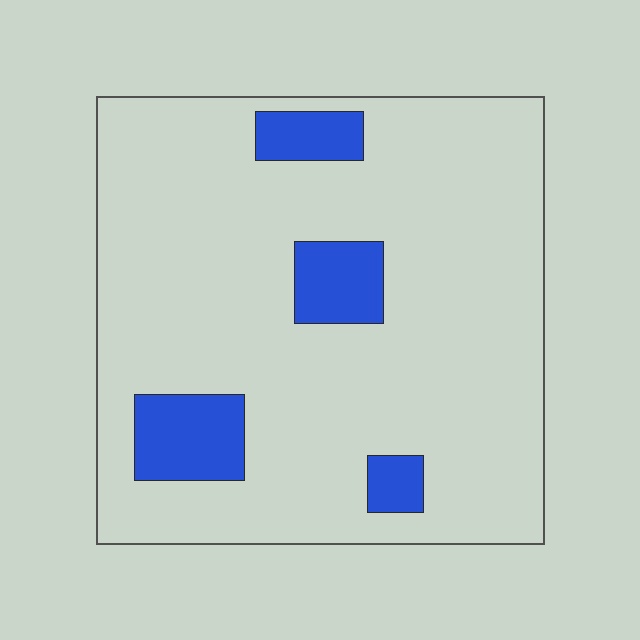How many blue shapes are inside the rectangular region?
4.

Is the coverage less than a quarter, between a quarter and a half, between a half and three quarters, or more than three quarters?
Less than a quarter.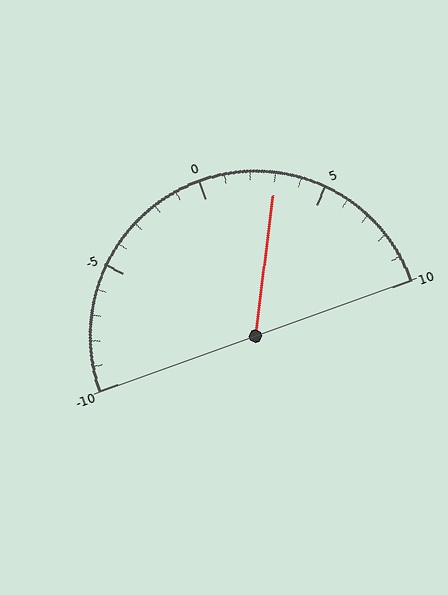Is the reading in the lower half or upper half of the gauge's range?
The reading is in the upper half of the range (-10 to 10).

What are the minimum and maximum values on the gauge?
The gauge ranges from -10 to 10.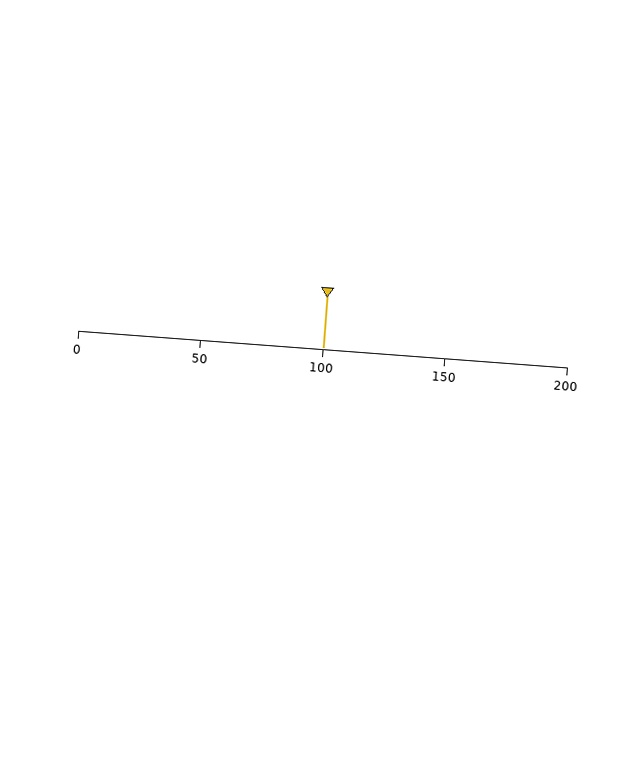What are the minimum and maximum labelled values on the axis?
The axis runs from 0 to 200.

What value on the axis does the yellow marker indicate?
The marker indicates approximately 100.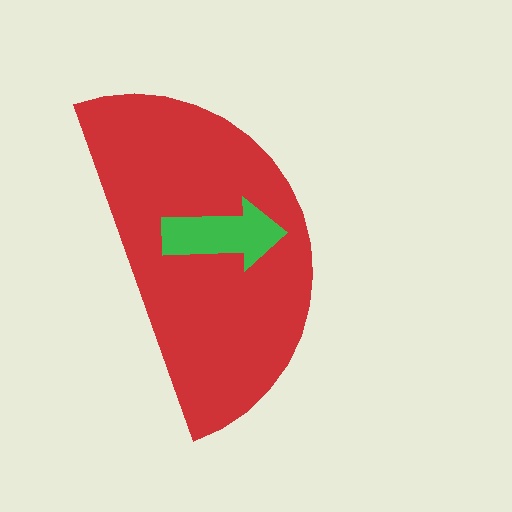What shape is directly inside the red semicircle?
The green arrow.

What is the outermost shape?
The red semicircle.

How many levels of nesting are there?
2.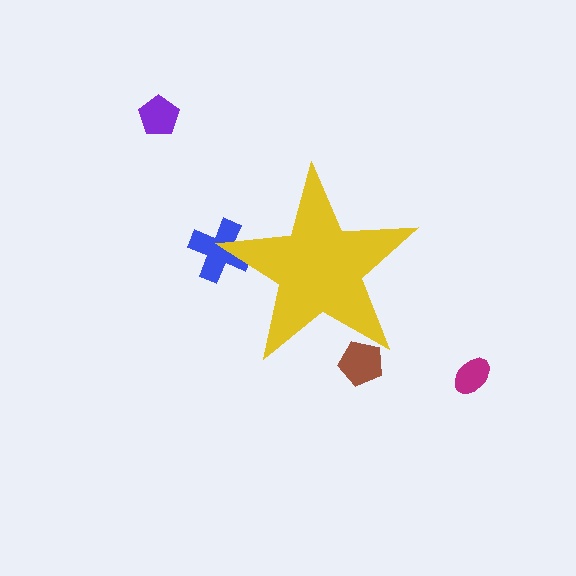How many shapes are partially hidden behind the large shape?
2 shapes are partially hidden.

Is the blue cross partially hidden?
Yes, the blue cross is partially hidden behind the yellow star.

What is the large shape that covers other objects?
A yellow star.